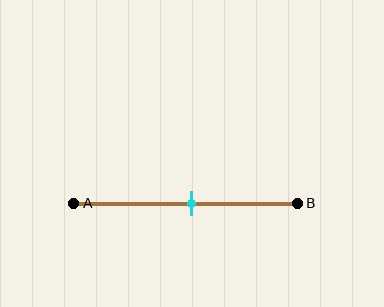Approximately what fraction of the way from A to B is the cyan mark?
The cyan mark is approximately 55% of the way from A to B.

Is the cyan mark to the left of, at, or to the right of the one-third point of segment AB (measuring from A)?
The cyan mark is to the right of the one-third point of segment AB.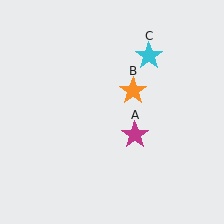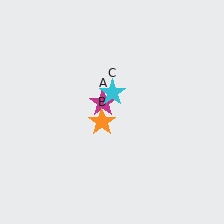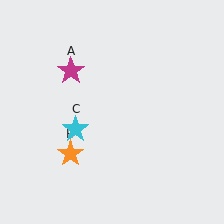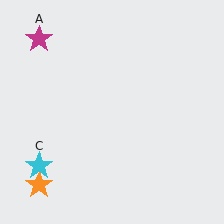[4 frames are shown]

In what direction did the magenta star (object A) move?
The magenta star (object A) moved up and to the left.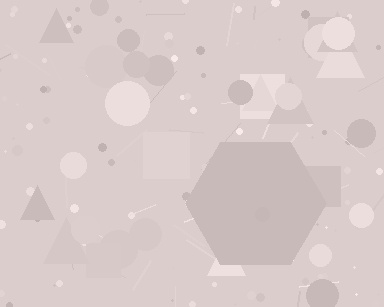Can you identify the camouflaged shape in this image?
The camouflaged shape is a hexagon.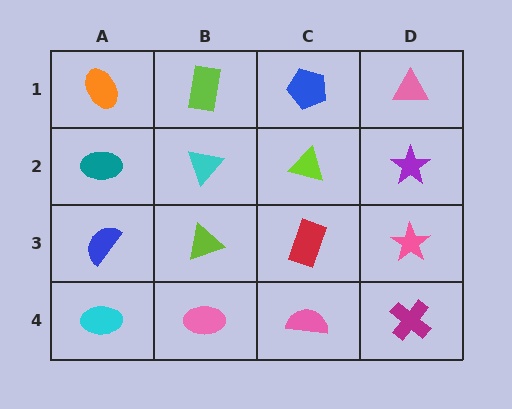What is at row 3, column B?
A lime triangle.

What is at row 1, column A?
An orange ellipse.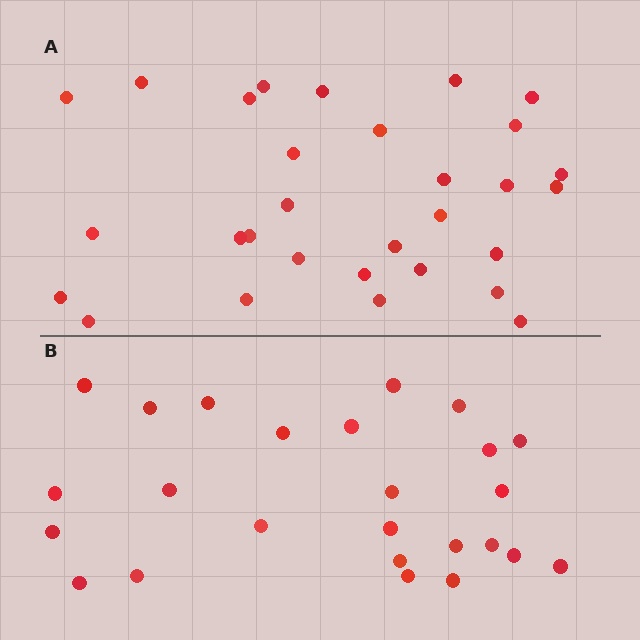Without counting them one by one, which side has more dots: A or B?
Region A (the top region) has more dots.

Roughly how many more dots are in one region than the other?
Region A has about 5 more dots than region B.